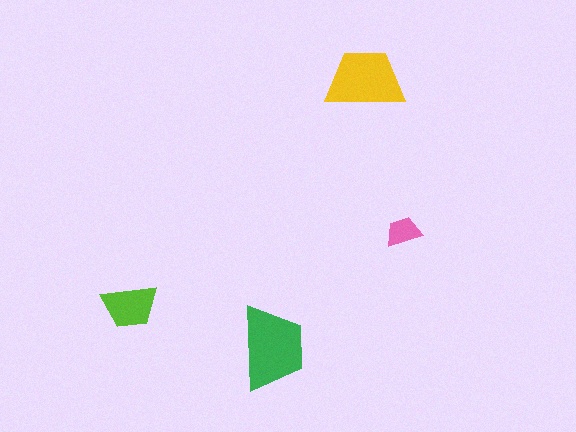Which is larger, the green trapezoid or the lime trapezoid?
The green one.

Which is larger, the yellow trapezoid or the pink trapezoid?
The yellow one.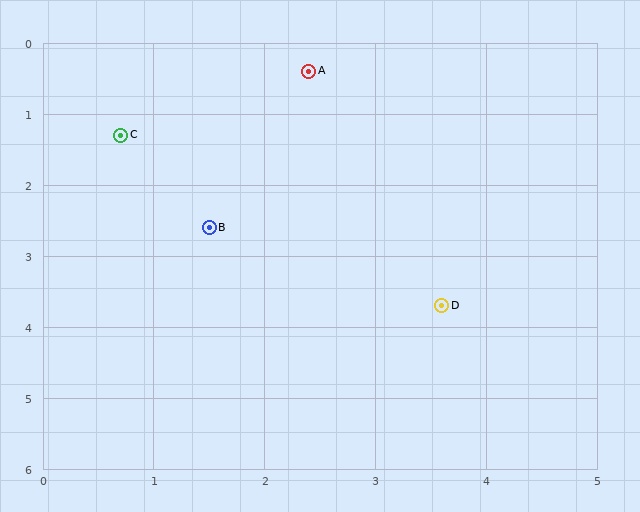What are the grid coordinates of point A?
Point A is at approximately (2.4, 0.4).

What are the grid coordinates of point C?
Point C is at approximately (0.7, 1.3).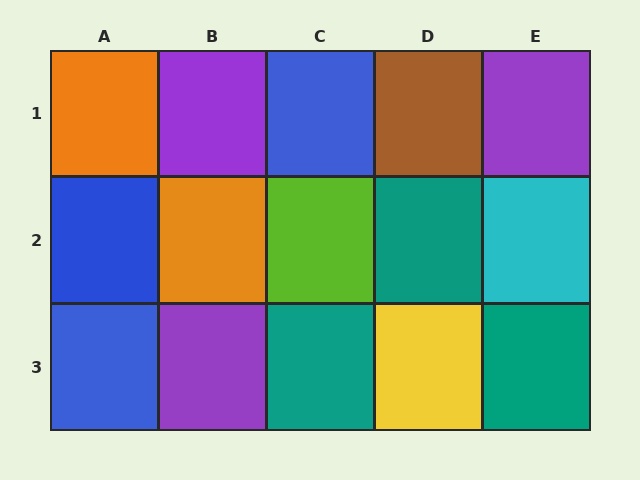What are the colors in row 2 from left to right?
Blue, orange, lime, teal, cyan.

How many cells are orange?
2 cells are orange.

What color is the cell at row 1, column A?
Orange.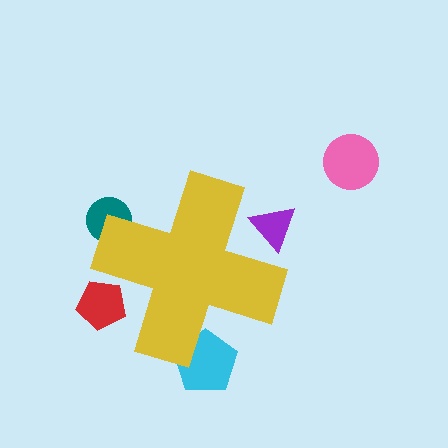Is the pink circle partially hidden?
No, the pink circle is fully visible.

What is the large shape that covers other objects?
A yellow cross.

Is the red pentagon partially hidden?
Yes, the red pentagon is partially hidden behind the yellow cross.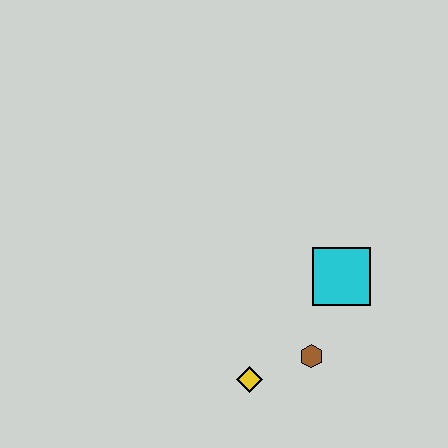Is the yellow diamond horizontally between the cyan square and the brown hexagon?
No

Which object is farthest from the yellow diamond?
The cyan square is farthest from the yellow diamond.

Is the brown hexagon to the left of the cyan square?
Yes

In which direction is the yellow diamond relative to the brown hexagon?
The yellow diamond is to the left of the brown hexagon.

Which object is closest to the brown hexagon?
The yellow diamond is closest to the brown hexagon.